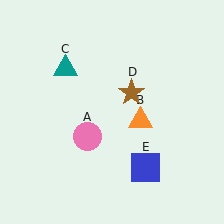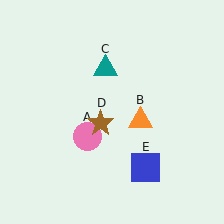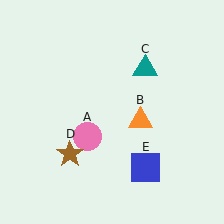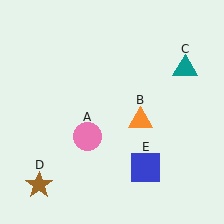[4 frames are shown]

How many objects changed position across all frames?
2 objects changed position: teal triangle (object C), brown star (object D).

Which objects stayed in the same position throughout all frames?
Pink circle (object A) and orange triangle (object B) and blue square (object E) remained stationary.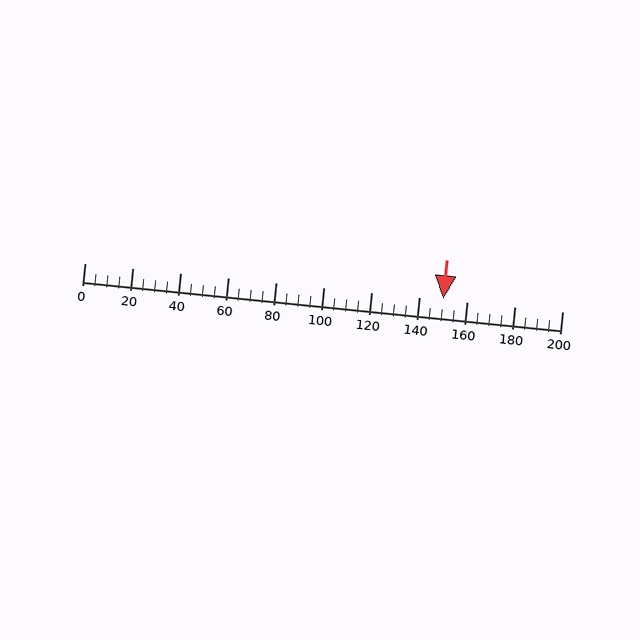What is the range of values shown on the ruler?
The ruler shows values from 0 to 200.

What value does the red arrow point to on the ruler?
The red arrow points to approximately 150.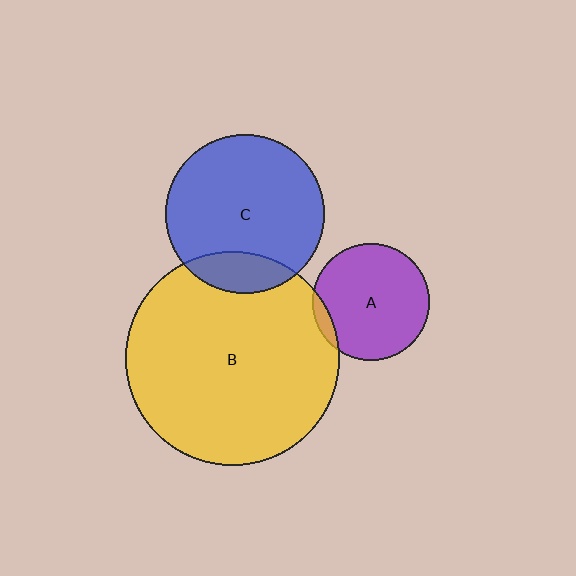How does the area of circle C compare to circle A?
Approximately 1.9 times.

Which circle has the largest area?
Circle B (yellow).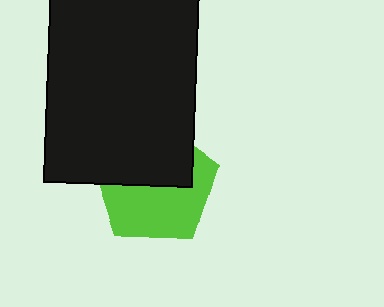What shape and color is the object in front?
The object in front is a black rectangle.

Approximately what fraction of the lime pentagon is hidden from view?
Roughly 46% of the lime pentagon is hidden behind the black rectangle.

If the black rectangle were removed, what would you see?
You would see the complete lime pentagon.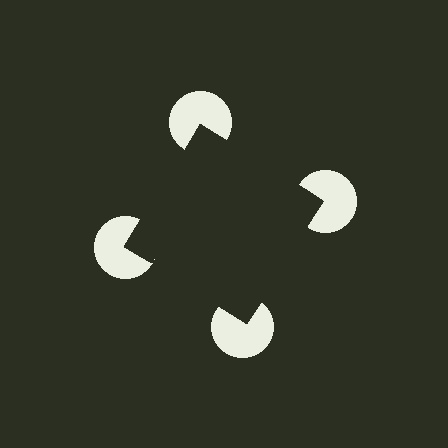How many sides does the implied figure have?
4 sides.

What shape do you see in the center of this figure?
An illusory square — its edges are inferred from the aligned wedge cuts in the pac-man discs, not physically drawn.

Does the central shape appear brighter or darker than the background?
It typically appears slightly darker than the background, even though no actual brightness change is drawn.